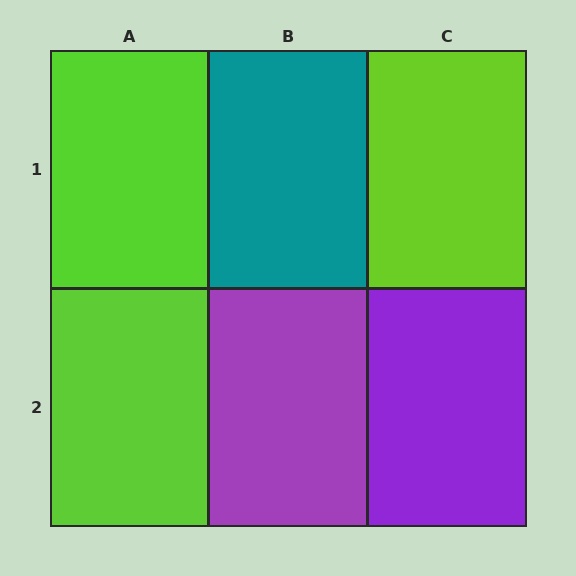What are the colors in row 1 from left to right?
Lime, teal, lime.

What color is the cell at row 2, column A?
Lime.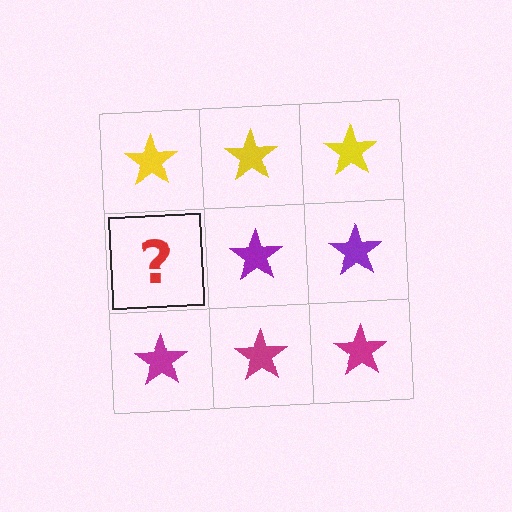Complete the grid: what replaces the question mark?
The question mark should be replaced with a purple star.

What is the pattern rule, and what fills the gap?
The rule is that each row has a consistent color. The gap should be filled with a purple star.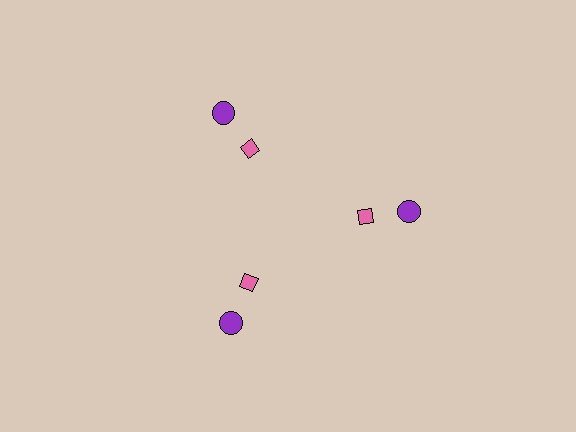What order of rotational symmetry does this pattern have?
This pattern has 3-fold rotational symmetry.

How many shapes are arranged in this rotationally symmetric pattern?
There are 6 shapes, arranged in 3 groups of 2.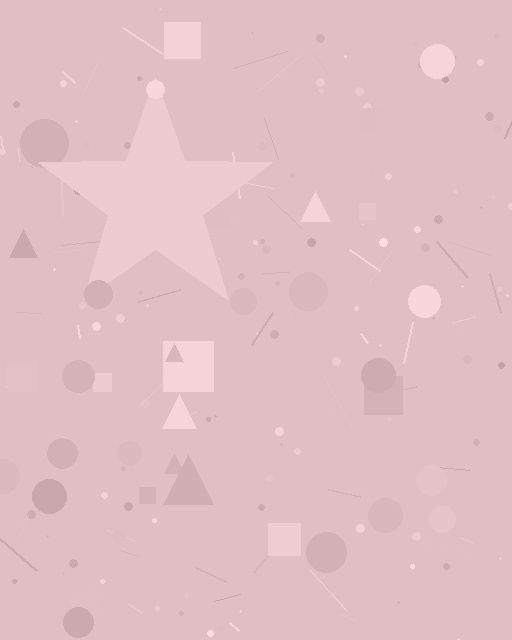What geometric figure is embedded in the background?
A star is embedded in the background.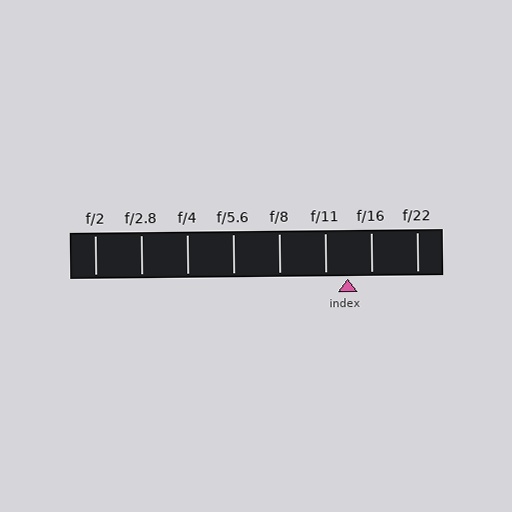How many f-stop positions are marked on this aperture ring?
There are 8 f-stop positions marked.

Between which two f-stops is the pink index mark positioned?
The index mark is between f/11 and f/16.